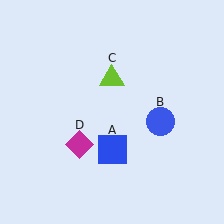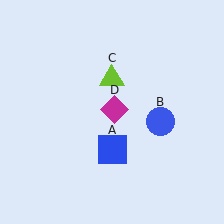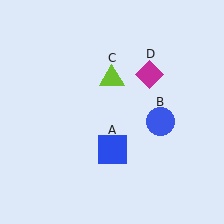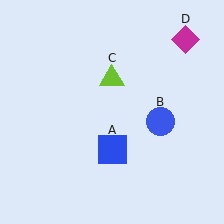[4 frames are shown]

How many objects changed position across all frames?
1 object changed position: magenta diamond (object D).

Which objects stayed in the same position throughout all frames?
Blue square (object A) and blue circle (object B) and lime triangle (object C) remained stationary.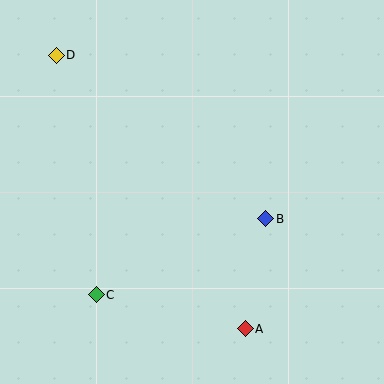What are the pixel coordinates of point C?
Point C is at (96, 295).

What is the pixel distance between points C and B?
The distance between C and B is 186 pixels.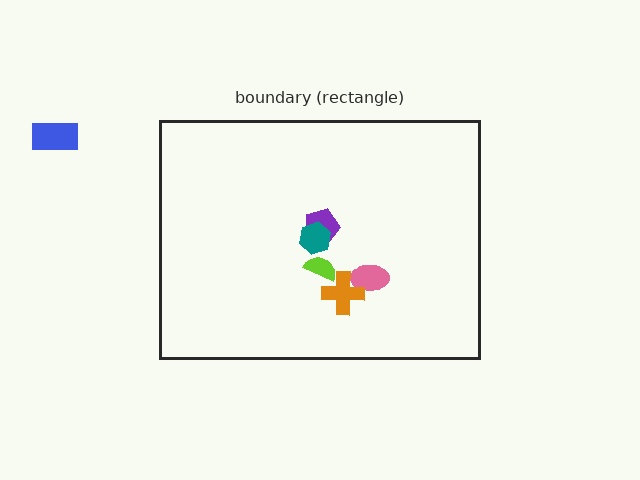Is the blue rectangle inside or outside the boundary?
Outside.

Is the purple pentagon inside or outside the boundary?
Inside.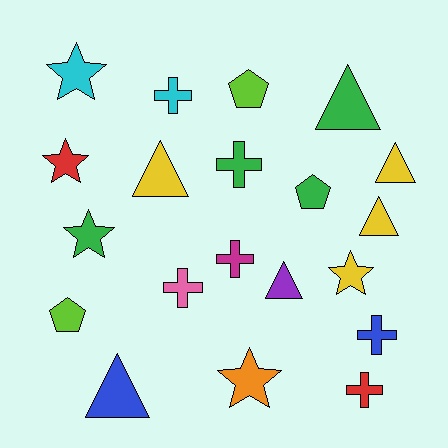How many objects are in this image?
There are 20 objects.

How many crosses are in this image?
There are 6 crosses.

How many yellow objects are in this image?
There are 4 yellow objects.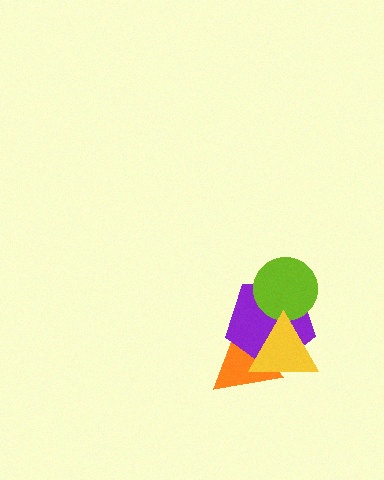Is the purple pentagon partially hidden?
Yes, it is partially covered by another shape.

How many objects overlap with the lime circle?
2 objects overlap with the lime circle.